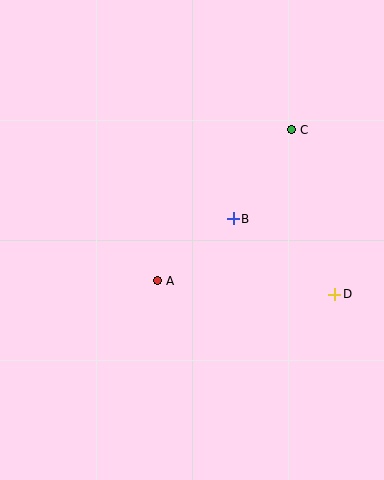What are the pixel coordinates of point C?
Point C is at (292, 130).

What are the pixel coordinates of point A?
Point A is at (158, 281).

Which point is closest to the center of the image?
Point B at (233, 219) is closest to the center.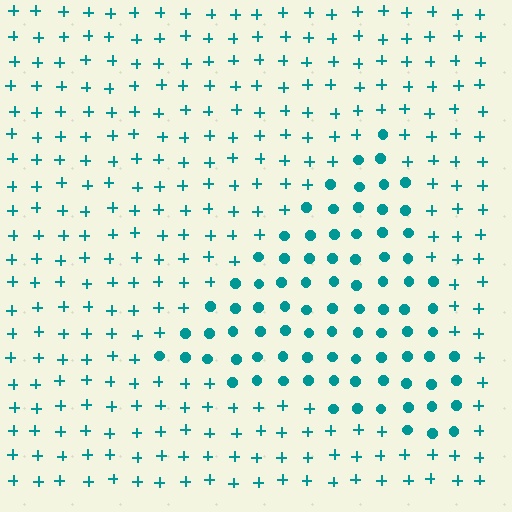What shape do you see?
I see a triangle.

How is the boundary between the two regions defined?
The boundary is defined by a change in element shape: circles inside vs. plus signs outside. All elements share the same color and spacing.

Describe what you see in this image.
The image is filled with small teal elements arranged in a uniform grid. A triangle-shaped region contains circles, while the surrounding area contains plus signs. The boundary is defined purely by the change in element shape.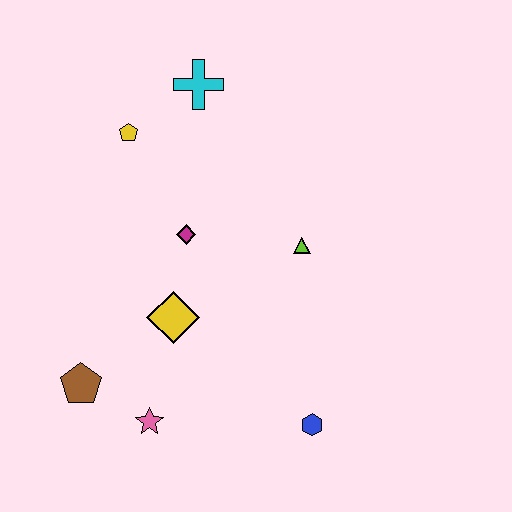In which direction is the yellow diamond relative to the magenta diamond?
The yellow diamond is below the magenta diamond.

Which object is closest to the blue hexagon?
The pink star is closest to the blue hexagon.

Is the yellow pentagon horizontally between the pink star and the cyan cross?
No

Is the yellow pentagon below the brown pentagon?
No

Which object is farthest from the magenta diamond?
The blue hexagon is farthest from the magenta diamond.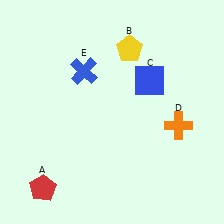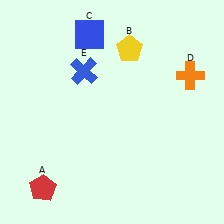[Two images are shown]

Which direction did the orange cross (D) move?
The orange cross (D) moved up.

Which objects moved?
The objects that moved are: the blue square (C), the orange cross (D).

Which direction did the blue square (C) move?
The blue square (C) moved left.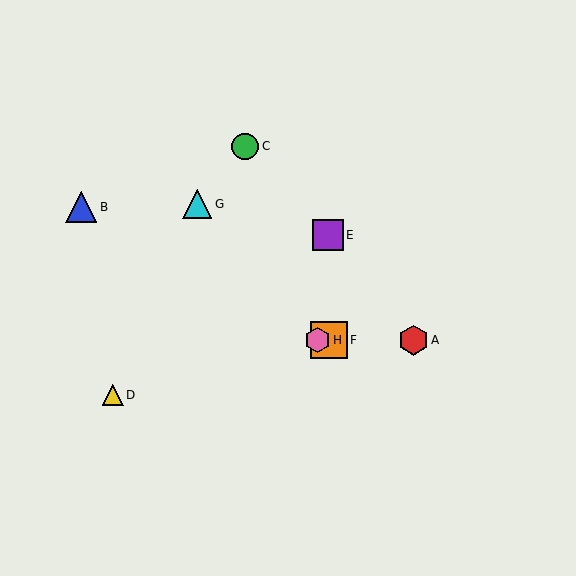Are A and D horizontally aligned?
No, A is at y≈340 and D is at y≈395.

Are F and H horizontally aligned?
Yes, both are at y≈340.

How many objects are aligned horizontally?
3 objects (A, F, H) are aligned horizontally.